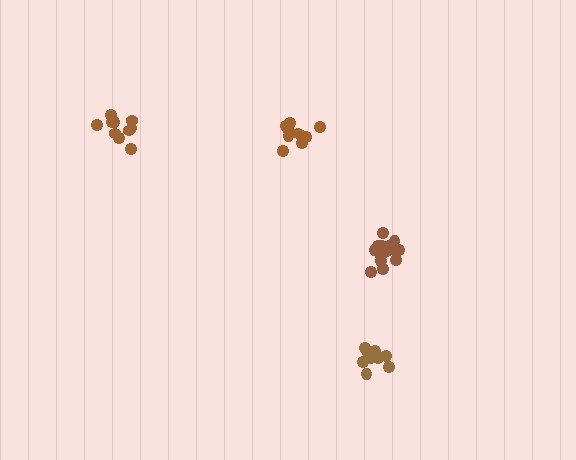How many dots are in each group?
Group 1: 10 dots, Group 2: 10 dots, Group 3: 15 dots, Group 4: 11 dots (46 total).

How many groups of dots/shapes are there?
There are 4 groups.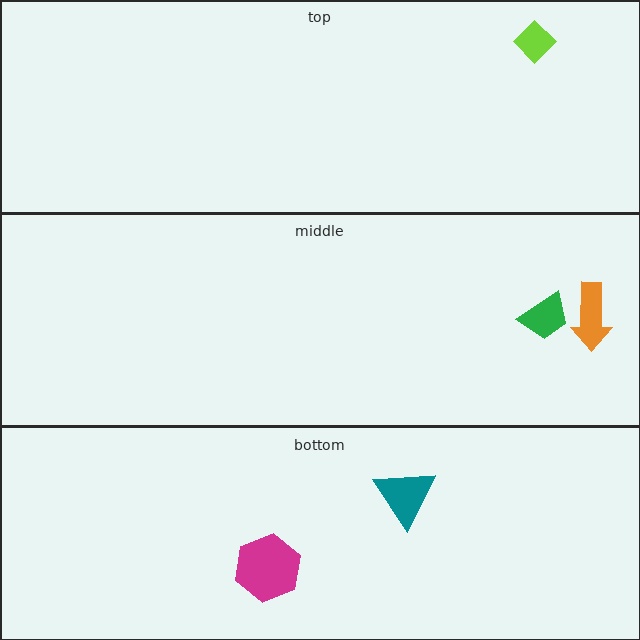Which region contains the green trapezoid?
The middle region.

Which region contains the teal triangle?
The bottom region.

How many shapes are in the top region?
1.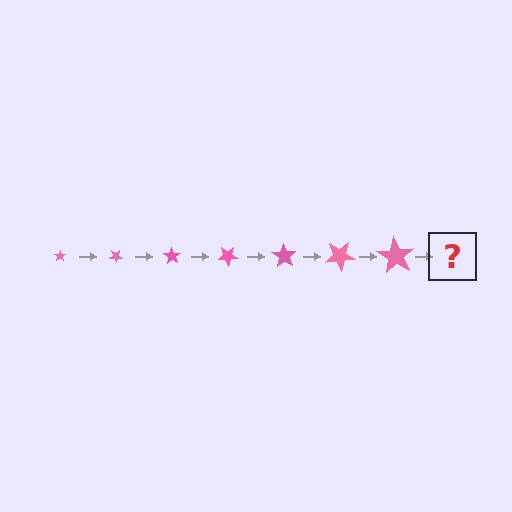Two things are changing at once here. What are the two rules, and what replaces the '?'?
The two rules are that the star grows larger each step and it rotates 35 degrees each step. The '?' should be a star, larger than the previous one and rotated 245 degrees from the start.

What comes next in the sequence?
The next element should be a star, larger than the previous one and rotated 245 degrees from the start.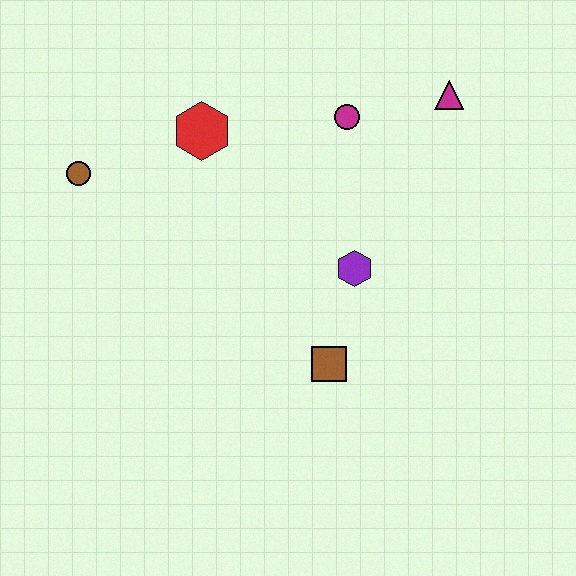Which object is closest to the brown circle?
The red hexagon is closest to the brown circle.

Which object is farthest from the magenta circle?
The brown circle is farthest from the magenta circle.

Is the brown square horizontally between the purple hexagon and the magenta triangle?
No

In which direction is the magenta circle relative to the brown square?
The magenta circle is above the brown square.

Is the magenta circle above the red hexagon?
Yes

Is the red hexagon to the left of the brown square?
Yes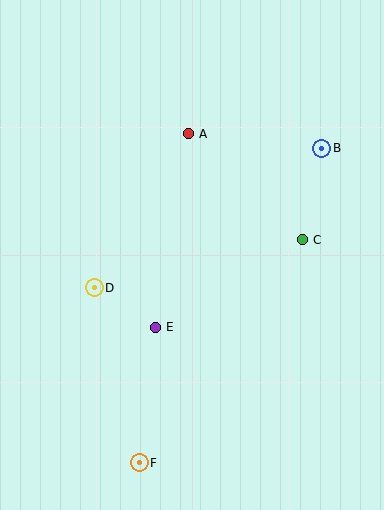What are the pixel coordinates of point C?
Point C is at (302, 240).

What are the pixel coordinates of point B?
Point B is at (322, 148).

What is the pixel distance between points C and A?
The distance between C and A is 155 pixels.